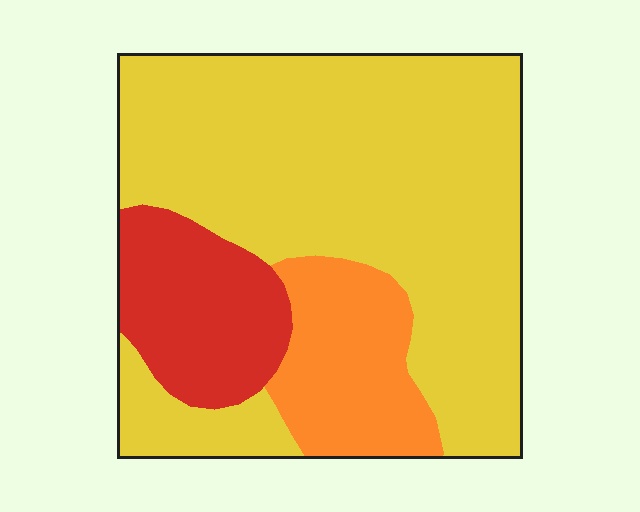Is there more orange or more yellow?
Yellow.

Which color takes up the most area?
Yellow, at roughly 70%.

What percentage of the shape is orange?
Orange covers around 15% of the shape.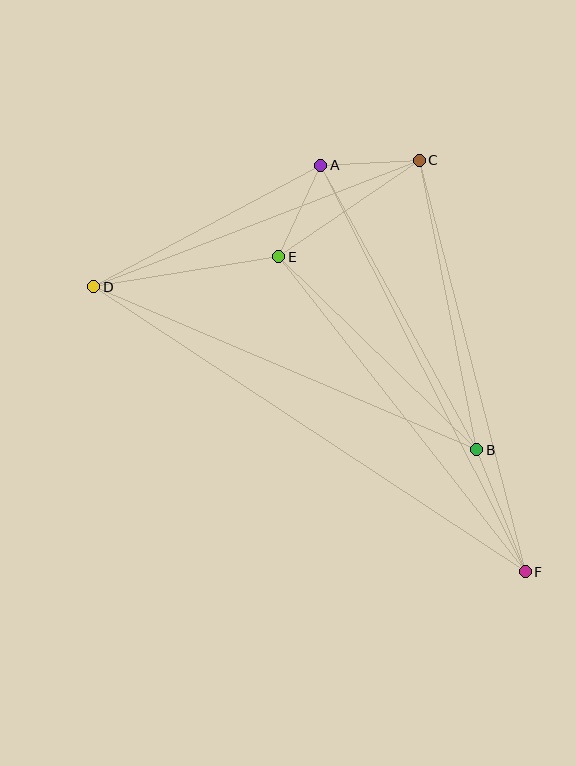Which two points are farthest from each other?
Points D and F are farthest from each other.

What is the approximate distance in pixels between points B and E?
The distance between B and E is approximately 277 pixels.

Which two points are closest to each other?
Points A and C are closest to each other.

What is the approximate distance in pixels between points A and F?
The distance between A and F is approximately 455 pixels.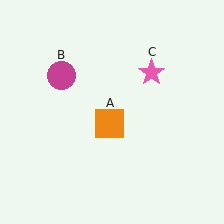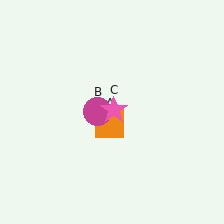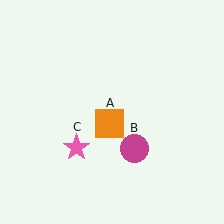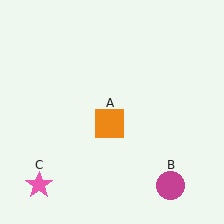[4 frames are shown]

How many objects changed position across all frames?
2 objects changed position: magenta circle (object B), pink star (object C).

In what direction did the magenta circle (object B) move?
The magenta circle (object B) moved down and to the right.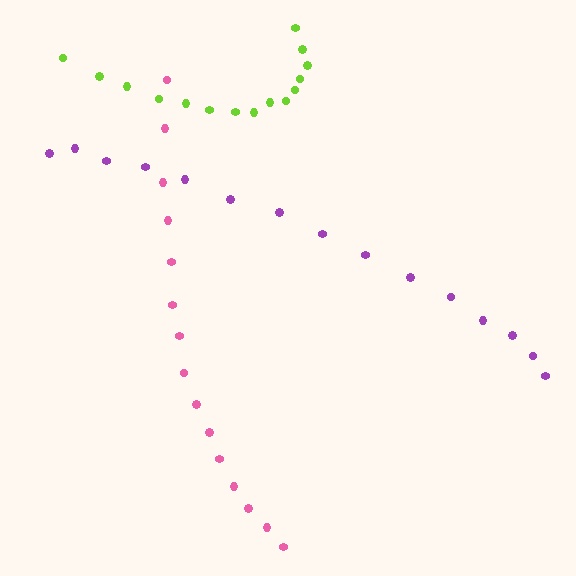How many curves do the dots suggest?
There are 3 distinct paths.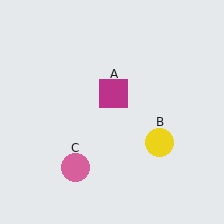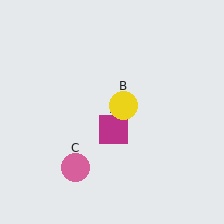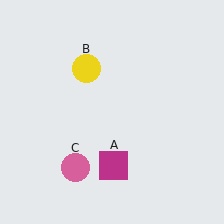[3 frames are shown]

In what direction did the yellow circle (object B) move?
The yellow circle (object B) moved up and to the left.